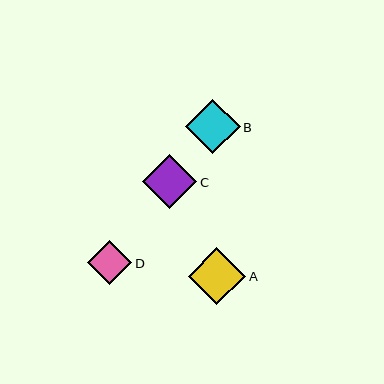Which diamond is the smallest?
Diamond D is the smallest with a size of approximately 44 pixels.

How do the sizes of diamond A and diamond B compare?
Diamond A and diamond B are approximately the same size.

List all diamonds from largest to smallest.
From largest to smallest: A, B, C, D.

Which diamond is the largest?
Diamond A is the largest with a size of approximately 58 pixels.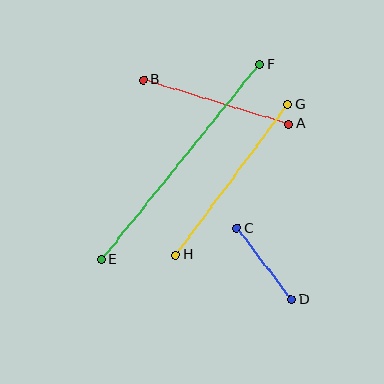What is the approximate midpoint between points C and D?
The midpoint is at approximately (264, 264) pixels.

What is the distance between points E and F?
The distance is approximately 251 pixels.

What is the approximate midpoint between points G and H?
The midpoint is at approximately (232, 180) pixels.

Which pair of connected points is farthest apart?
Points E and F are farthest apart.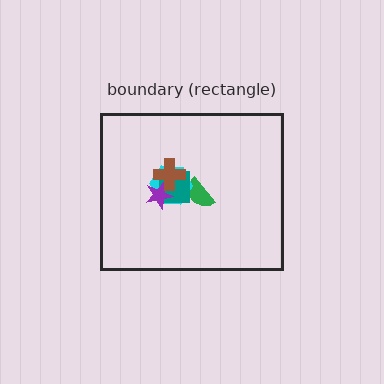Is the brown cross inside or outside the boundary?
Inside.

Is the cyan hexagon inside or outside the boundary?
Inside.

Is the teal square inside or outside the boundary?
Inside.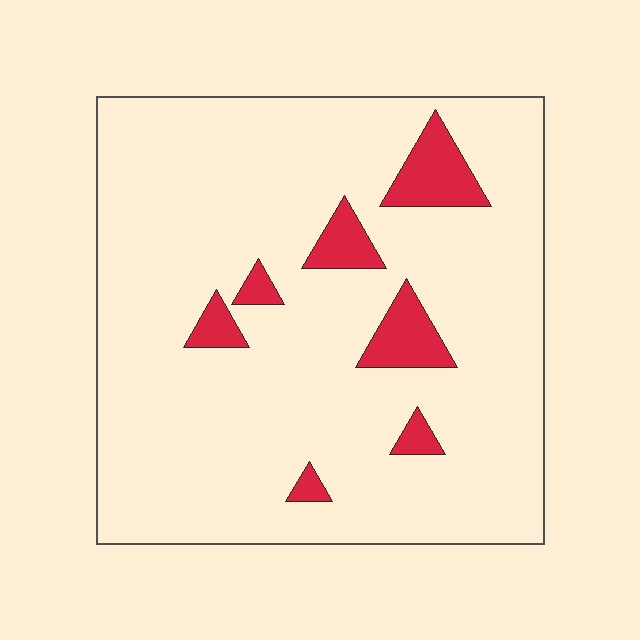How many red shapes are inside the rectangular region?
7.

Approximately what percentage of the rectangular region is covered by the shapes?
Approximately 10%.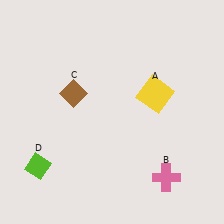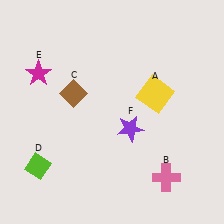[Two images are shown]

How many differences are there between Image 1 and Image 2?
There are 2 differences between the two images.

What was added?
A magenta star (E), a purple star (F) were added in Image 2.